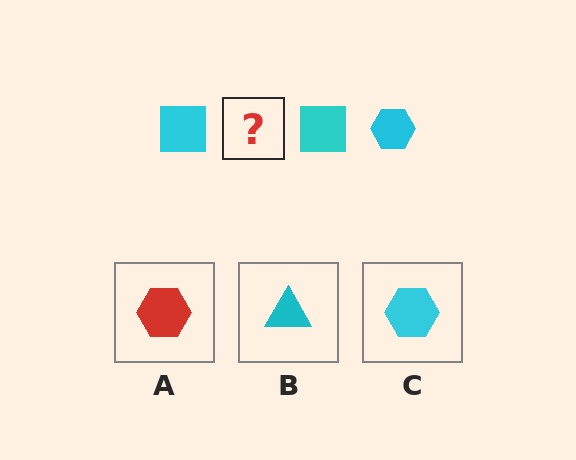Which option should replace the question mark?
Option C.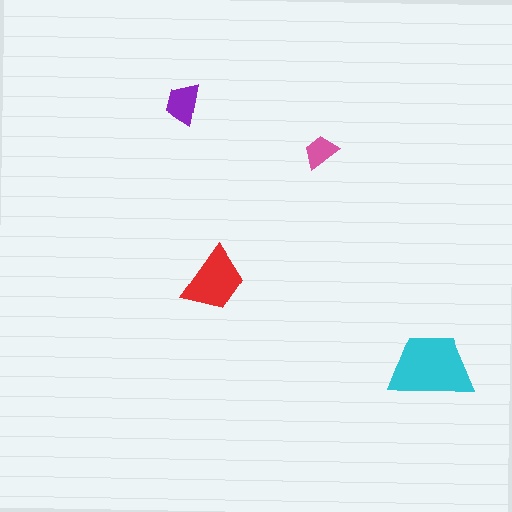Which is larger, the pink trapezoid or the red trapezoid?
The red one.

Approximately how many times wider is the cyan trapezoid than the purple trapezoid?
About 2 times wider.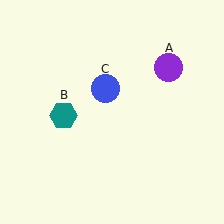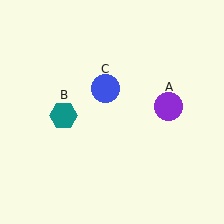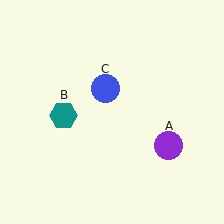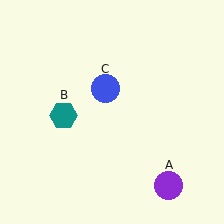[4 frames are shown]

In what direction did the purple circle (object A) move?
The purple circle (object A) moved down.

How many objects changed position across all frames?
1 object changed position: purple circle (object A).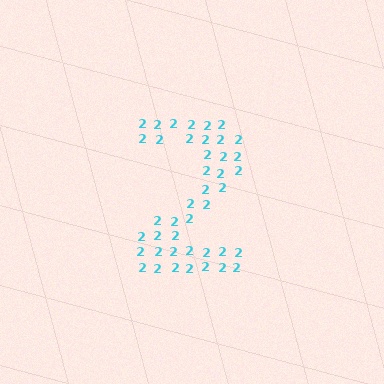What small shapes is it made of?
It is made of small digit 2's.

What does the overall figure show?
The overall figure shows the digit 2.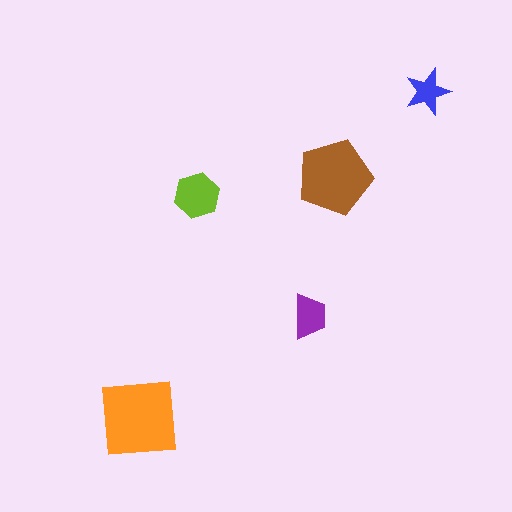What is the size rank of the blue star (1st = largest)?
5th.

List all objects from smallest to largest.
The blue star, the purple trapezoid, the lime hexagon, the brown pentagon, the orange square.